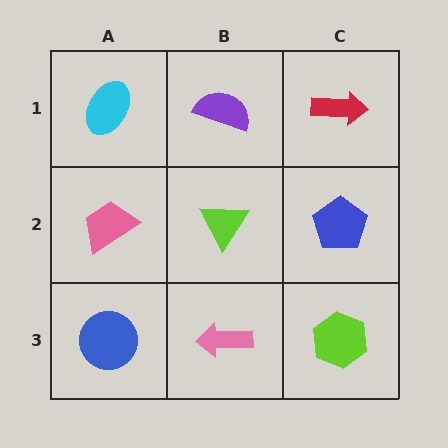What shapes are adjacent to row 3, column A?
A pink trapezoid (row 2, column A), a pink arrow (row 3, column B).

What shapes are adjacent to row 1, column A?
A pink trapezoid (row 2, column A), a purple semicircle (row 1, column B).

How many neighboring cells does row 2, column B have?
4.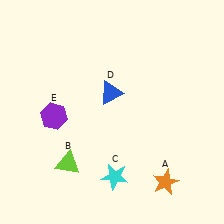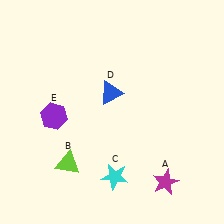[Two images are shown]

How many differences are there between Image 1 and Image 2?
There is 1 difference between the two images.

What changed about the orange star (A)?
In Image 1, A is orange. In Image 2, it changed to magenta.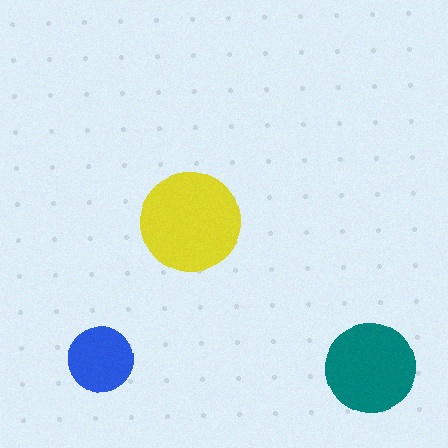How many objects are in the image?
There are 3 objects in the image.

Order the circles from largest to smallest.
the yellow one, the teal one, the blue one.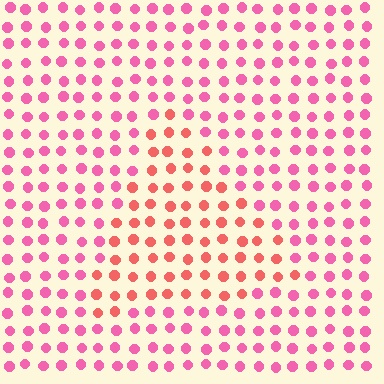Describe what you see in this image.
The image is filled with small pink elements in a uniform arrangement. A triangle-shaped region is visible where the elements are tinted to a slightly different hue, forming a subtle color boundary.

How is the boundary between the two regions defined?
The boundary is defined purely by a slight shift in hue (about 32 degrees). Spacing, size, and orientation are identical on both sides.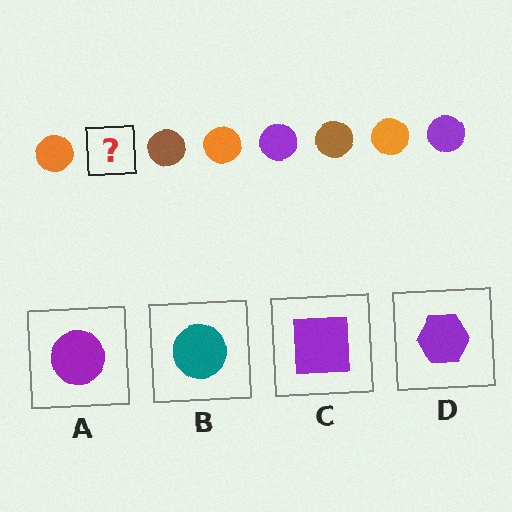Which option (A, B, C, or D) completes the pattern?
A.